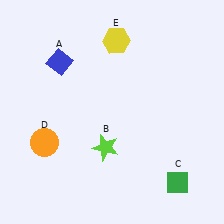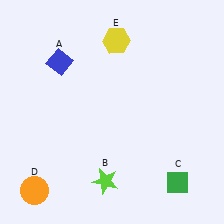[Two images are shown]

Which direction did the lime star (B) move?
The lime star (B) moved down.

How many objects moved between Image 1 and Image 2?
2 objects moved between the two images.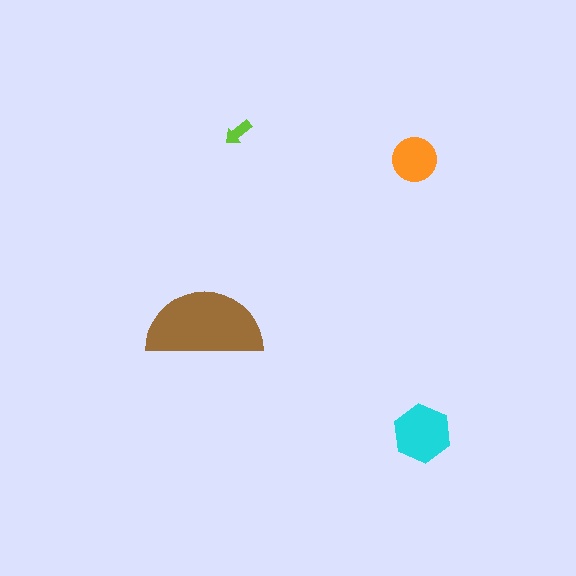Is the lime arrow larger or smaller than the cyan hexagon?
Smaller.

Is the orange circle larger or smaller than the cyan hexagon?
Smaller.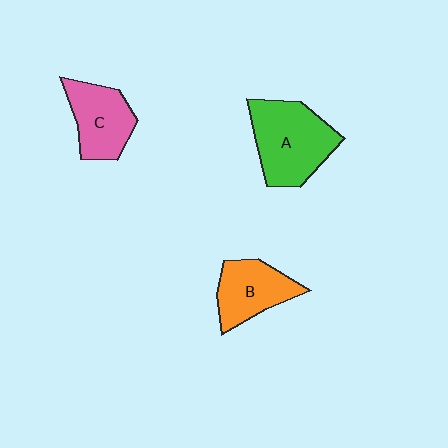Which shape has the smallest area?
Shape B (orange).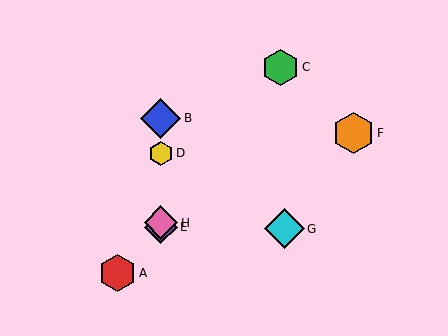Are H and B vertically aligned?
Yes, both are at x≈161.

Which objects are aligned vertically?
Objects B, D, E, H are aligned vertically.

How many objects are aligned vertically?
4 objects (B, D, E, H) are aligned vertically.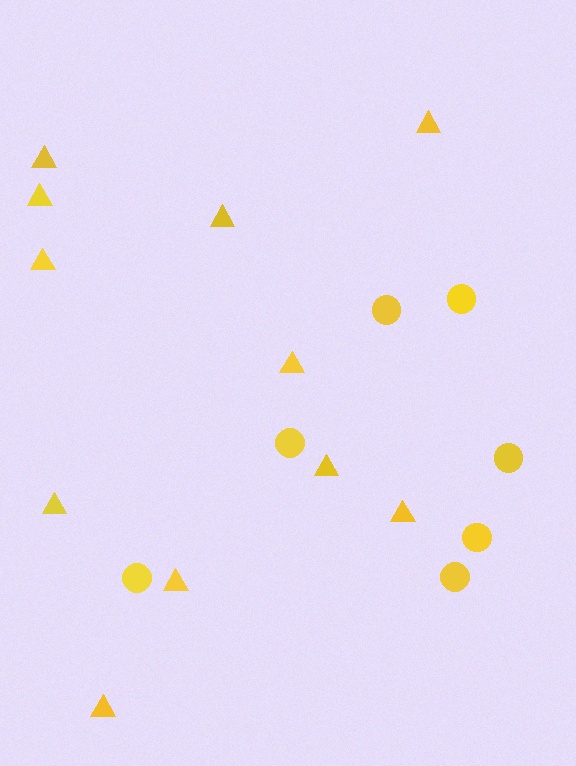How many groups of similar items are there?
There are 2 groups: one group of circles (7) and one group of triangles (11).